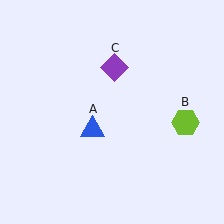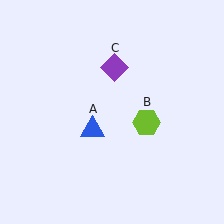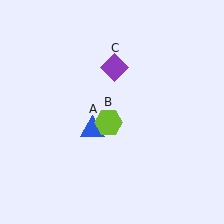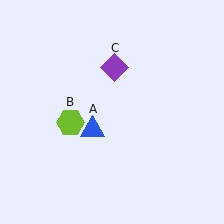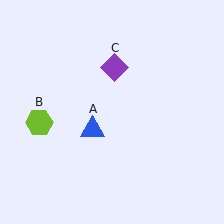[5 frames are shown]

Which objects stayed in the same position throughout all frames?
Blue triangle (object A) and purple diamond (object C) remained stationary.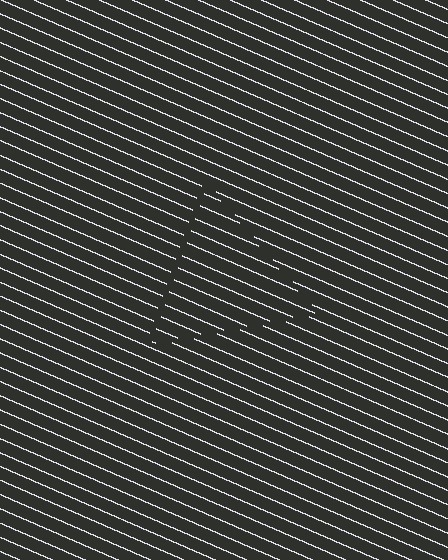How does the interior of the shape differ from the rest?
The interior of the shape contains the same grating, shifted by half a period — the contour is defined by the phase discontinuity where line-ends from the inner and outer gratings abut.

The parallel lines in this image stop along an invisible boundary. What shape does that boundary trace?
An illusory triangle. The interior of the shape contains the same grating, shifted by half a period — the contour is defined by the phase discontinuity where line-ends from the inner and outer gratings abut.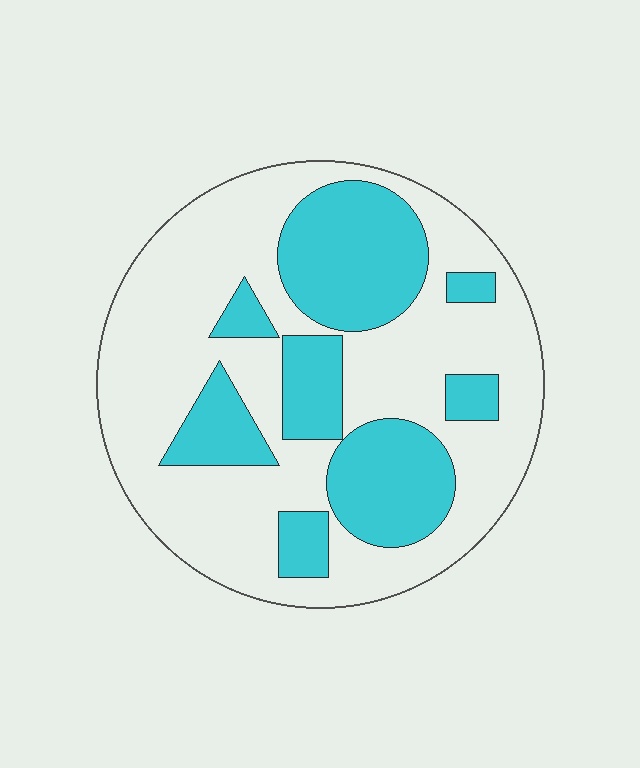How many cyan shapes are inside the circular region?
8.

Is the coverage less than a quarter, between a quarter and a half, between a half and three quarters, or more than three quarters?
Between a quarter and a half.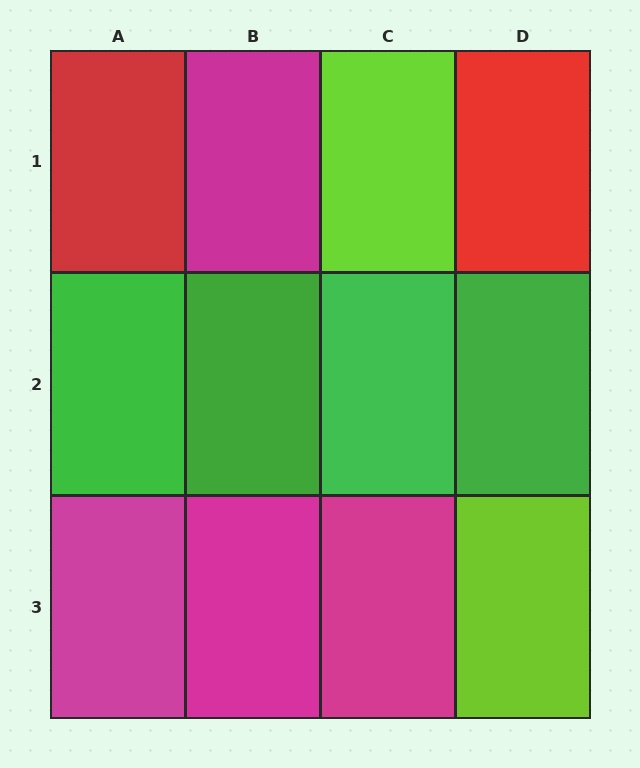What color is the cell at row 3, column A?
Magenta.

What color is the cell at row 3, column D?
Lime.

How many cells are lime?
2 cells are lime.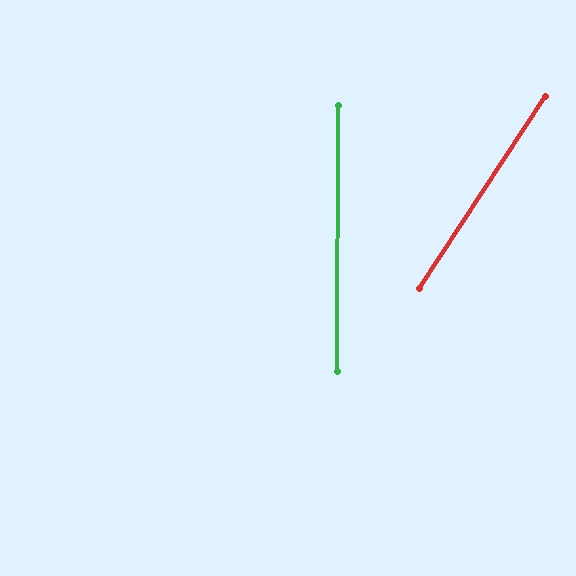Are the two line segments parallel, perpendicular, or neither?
Neither parallel nor perpendicular — they differ by about 33°.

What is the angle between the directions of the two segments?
Approximately 33 degrees.